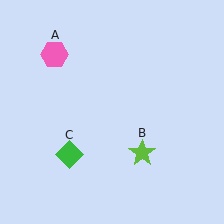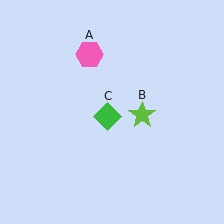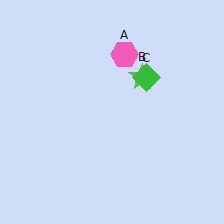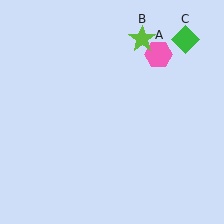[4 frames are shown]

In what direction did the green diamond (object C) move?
The green diamond (object C) moved up and to the right.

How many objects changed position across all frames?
3 objects changed position: pink hexagon (object A), lime star (object B), green diamond (object C).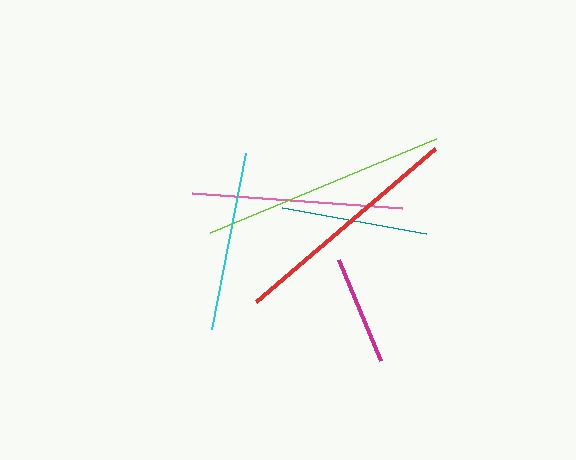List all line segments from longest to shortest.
From longest to shortest: lime, red, pink, cyan, teal, magenta.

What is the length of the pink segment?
The pink segment is approximately 211 pixels long.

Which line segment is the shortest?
The magenta line is the shortest at approximately 110 pixels.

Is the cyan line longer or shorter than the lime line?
The lime line is longer than the cyan line.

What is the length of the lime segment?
The lime segment is approximately 245 pixels long.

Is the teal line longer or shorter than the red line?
The red line is longer than the teal line.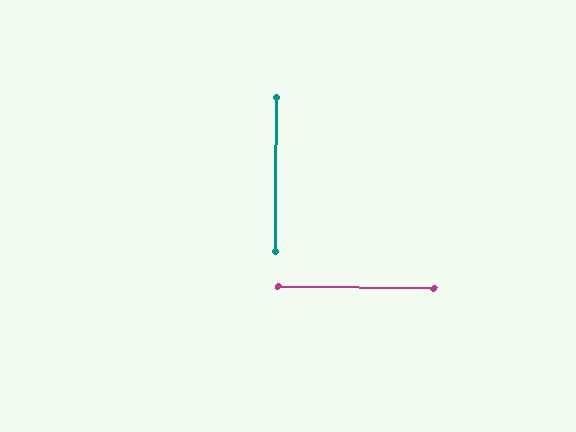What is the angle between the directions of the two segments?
Approximately 90 degrees.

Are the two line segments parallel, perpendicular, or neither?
Perpendicular — they meet at approximately 90°.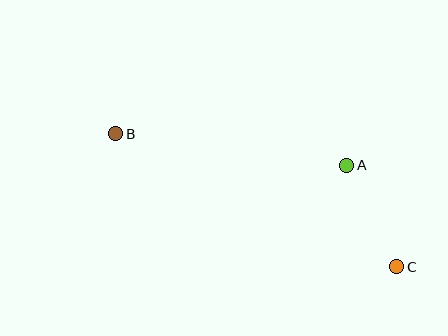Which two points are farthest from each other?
Points B and C are farthest from each other.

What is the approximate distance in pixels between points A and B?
The distance between A and B is approximately 233 pixels.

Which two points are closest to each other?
Points A and C are closest to each other.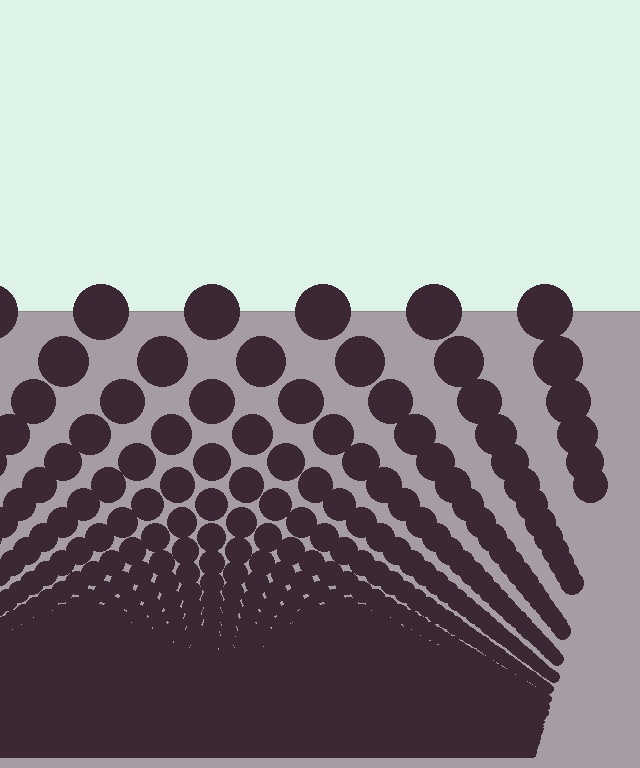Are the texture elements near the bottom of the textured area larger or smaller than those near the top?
Smaller. The gradient is inverted — elements near the bottom are smaller and denser.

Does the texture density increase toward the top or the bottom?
Density increases toward the bottom.